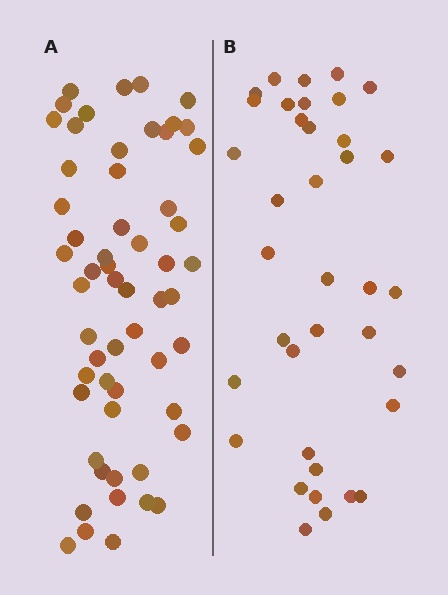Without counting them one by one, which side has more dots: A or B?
Region A (the left region) has more dots.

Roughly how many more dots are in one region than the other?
Region A has approximately 20 more dots than region B.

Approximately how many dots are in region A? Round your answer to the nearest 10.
About 60 dots. (The exact count is 57, which rounds to 60.)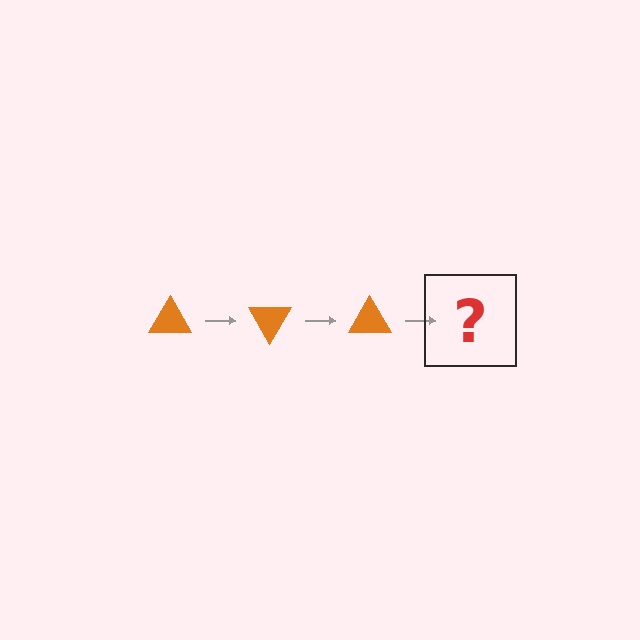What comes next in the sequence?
The next element should be an orange triangle rotated 180 degrees.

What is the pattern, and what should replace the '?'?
The pattern is that the triangle rotates 60 degrees each step. The '?' should be an orange triangle rotated 180 degrees.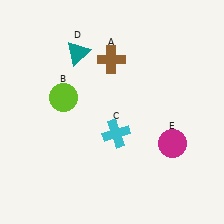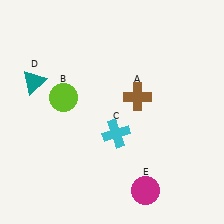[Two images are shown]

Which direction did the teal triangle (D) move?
The teal triangle (D) moved left.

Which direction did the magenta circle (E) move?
The magenta circle (E) moved down.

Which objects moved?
The objects that moved are: the brown cross (A), the teal triangle (D), the magenta circle (E).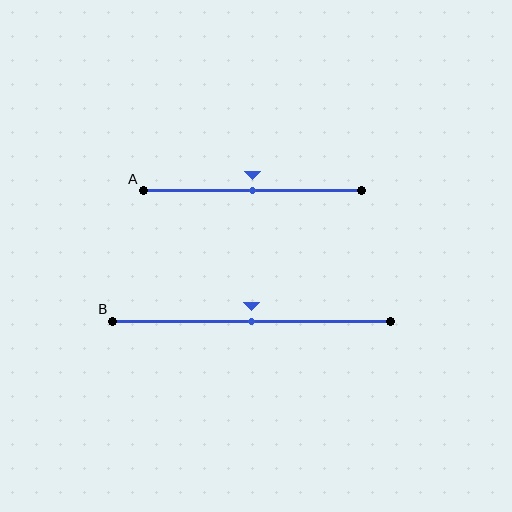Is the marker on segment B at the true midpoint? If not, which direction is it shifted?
Yes, the marker on segment B is at the true midpoint.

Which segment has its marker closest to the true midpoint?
Segment A has its marker closest to the true midpoint.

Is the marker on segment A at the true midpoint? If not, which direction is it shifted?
Yes, the marker on segment A is at the true midpoint.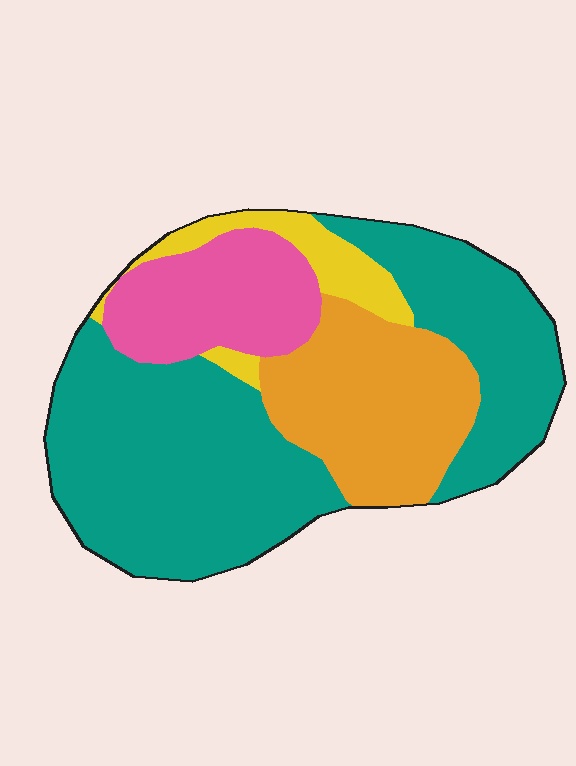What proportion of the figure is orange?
Orange covers roughly 20% of the figure.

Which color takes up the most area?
Teal, at roughly 55%.